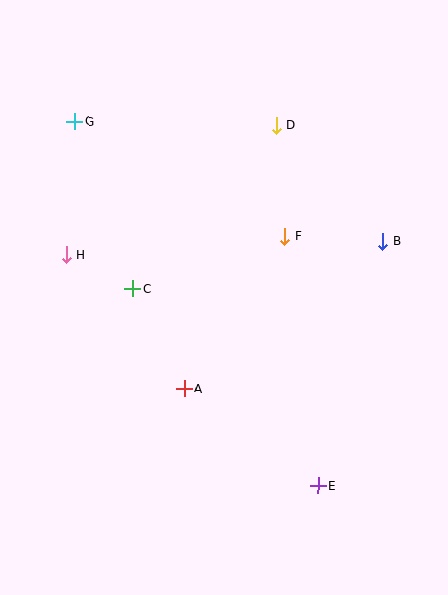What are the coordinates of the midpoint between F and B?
The midpoint between F and B is at (334, 239).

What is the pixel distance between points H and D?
The distance between H and D is 247 pixels.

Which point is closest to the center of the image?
Point F at (285, 236) is closest to the center.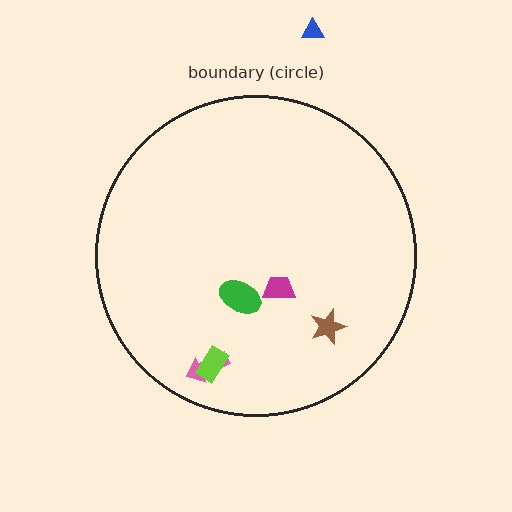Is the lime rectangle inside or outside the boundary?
Inside.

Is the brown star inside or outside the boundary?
Inside.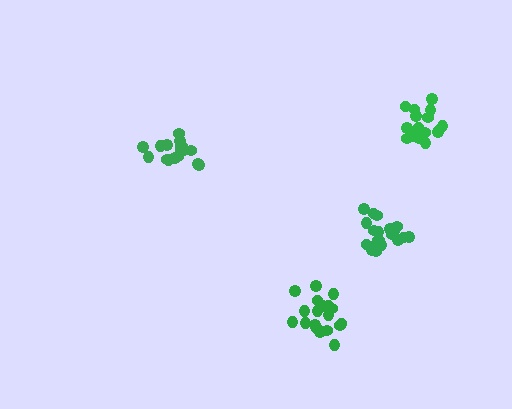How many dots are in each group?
Group 1: 20 dots, Group 2: 18 dots, Group 3: 17 dots, Group 4: 20 dots (75 total).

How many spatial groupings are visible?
There are 4 spatial groupings.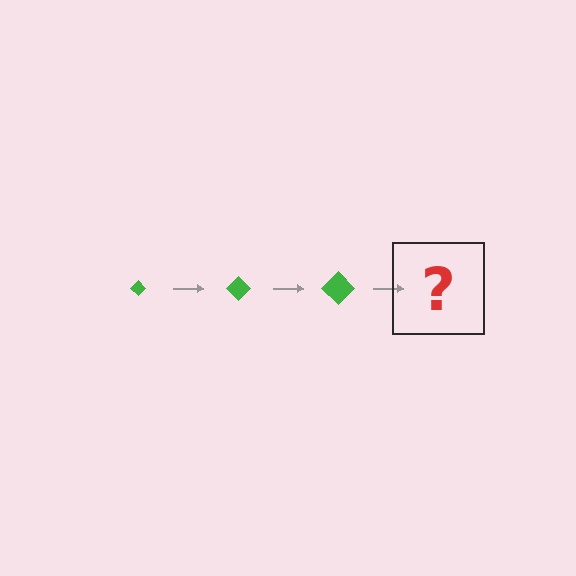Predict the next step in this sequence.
The next step is a green diamond, larger than the previous one.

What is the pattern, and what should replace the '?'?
The pattern is that the diamond gets progressively larger each step. The '?' should be a green diamond, larger than the previous one.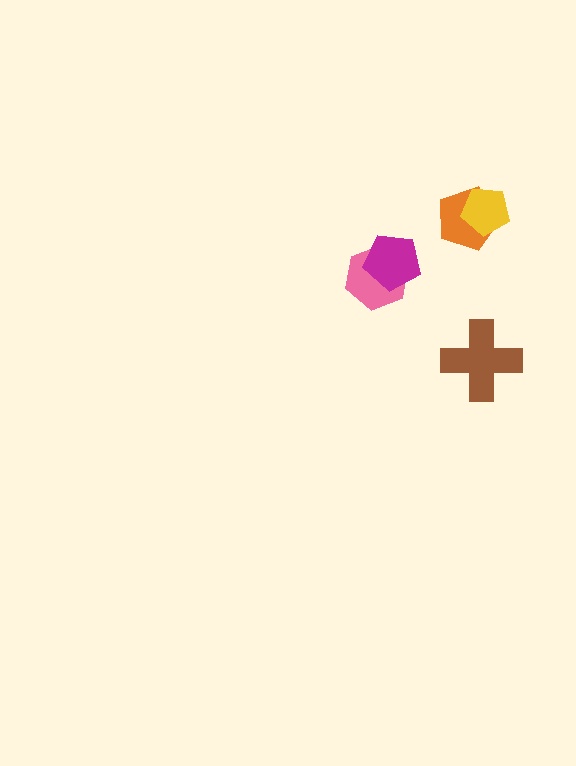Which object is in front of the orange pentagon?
The yellow pentagon is in front of the orange pentagon.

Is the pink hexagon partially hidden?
Yes, it is partially covered by another shape.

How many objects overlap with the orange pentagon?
1 object overlaps with the orange pentagon.